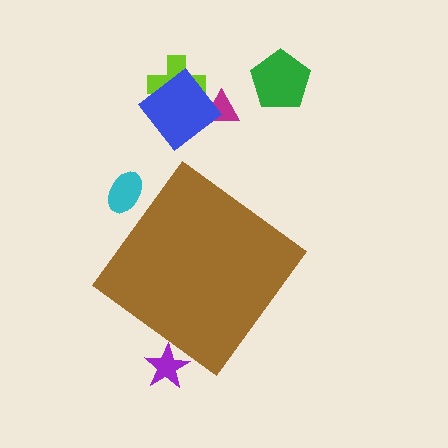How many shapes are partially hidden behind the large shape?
2 shapes are partially hidden.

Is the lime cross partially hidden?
No, the lime cross is fully visible.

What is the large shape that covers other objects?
A brown diamond.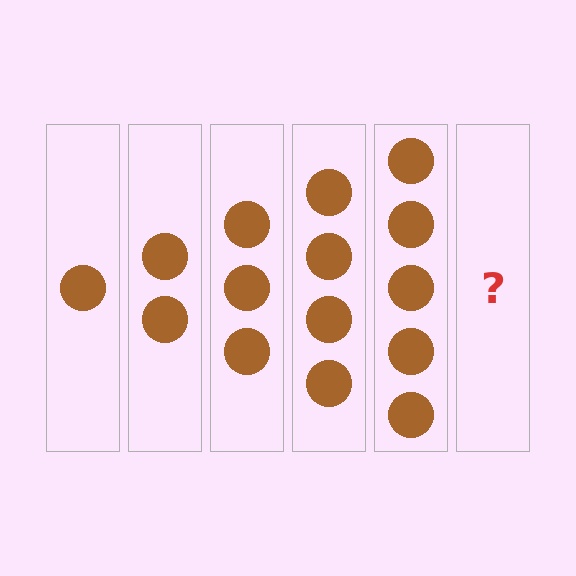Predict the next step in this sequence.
The next step is 6 circles.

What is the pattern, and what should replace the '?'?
The pattern is that each step adds one more circle. The '?' should be 6 circles.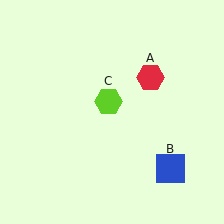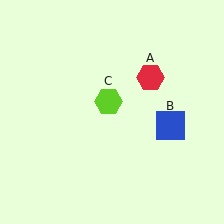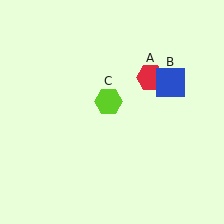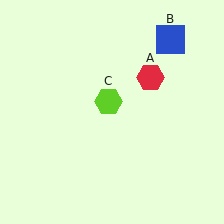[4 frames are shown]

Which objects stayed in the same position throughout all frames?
Red hexagon (object A) and lime hexagon (object C) remained stationary.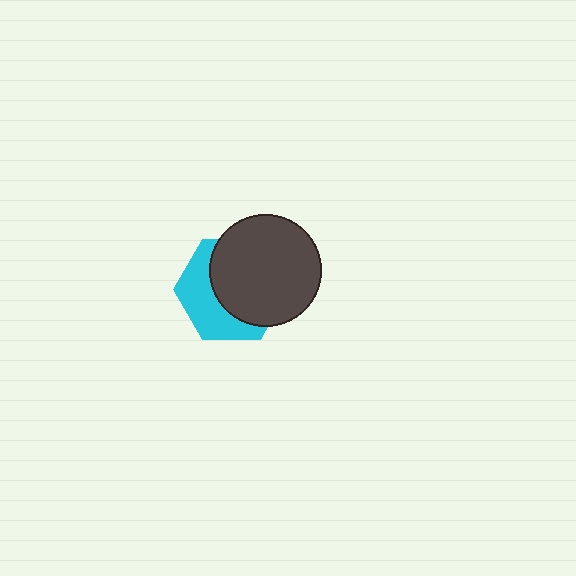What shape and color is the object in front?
The object in front is a dark gray circle.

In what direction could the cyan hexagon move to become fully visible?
The cyan hexagon could move toward the lower-left. That would shift it out from behind the dark gray circle entirely.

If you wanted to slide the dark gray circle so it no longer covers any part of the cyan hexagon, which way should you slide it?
Slide it toward the upper-right — that is the most direct way to separate the two shapes.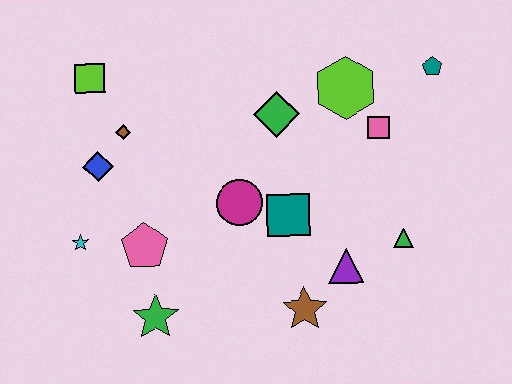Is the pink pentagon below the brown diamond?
Yes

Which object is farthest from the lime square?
The green triangle is farthest from the lime square.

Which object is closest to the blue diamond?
The brown diamond is closest to the blue diamond.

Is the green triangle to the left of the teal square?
No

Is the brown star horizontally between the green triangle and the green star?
Yes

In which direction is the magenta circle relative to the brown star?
The magenta circle is above the brown star.